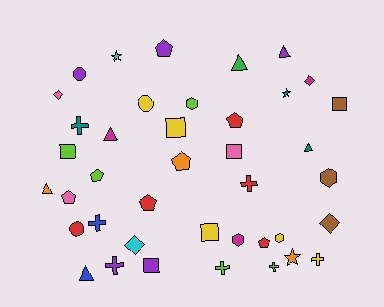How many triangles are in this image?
There are 6 triangles.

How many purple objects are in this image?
There are 5 purple objects.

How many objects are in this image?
There are 40 objects.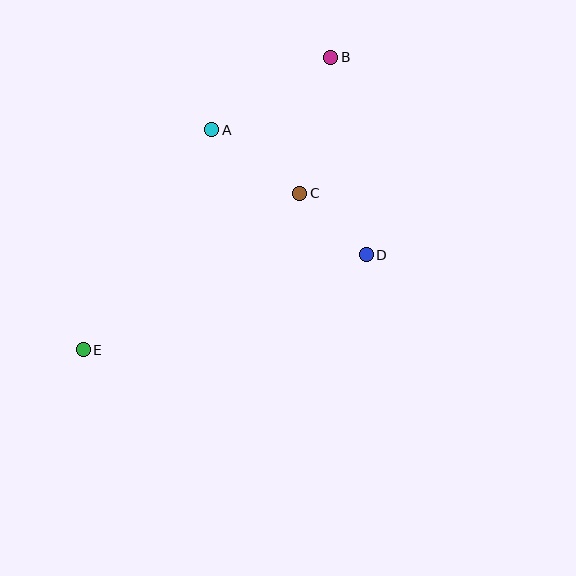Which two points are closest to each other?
Points C and D are closest to each other.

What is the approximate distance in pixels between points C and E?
The distance between C and E is approximately 267 pixels.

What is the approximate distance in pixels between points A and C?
The distance between A and C is approximately 109 pixels.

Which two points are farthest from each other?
Points B and E are farthest from each other.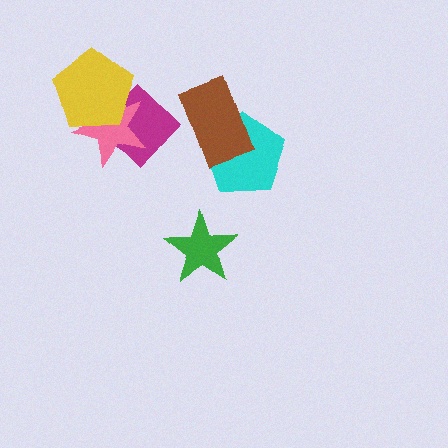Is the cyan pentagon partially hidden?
Yes, it is partially covered by another shape.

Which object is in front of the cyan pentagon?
The brown rectangle is in front of the cyan pentagon.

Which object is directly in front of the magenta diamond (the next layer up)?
The pink star is directly in front of the magenta diamond.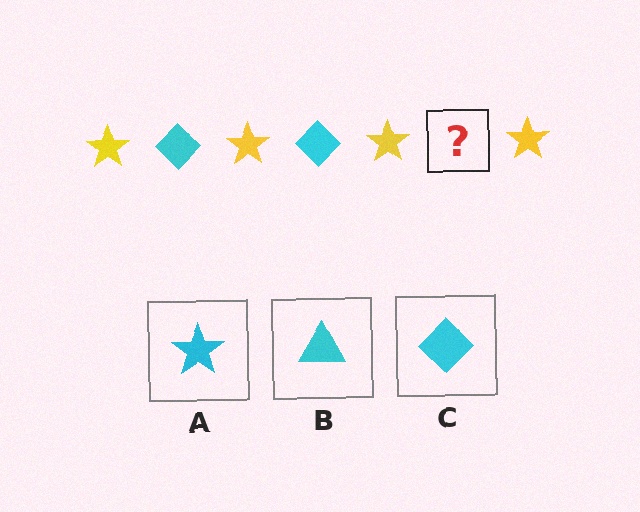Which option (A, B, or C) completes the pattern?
C.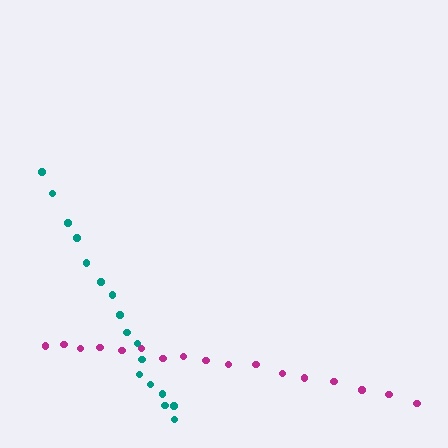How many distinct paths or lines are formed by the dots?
There are 2 distinct paths.